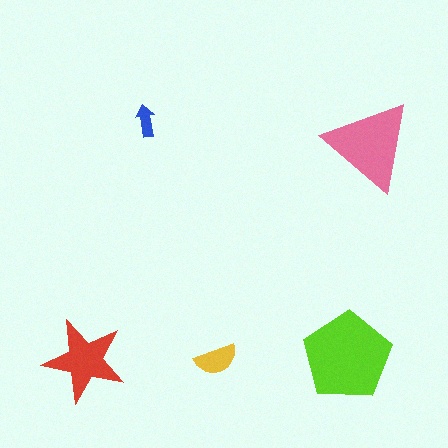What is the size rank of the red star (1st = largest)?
3rd.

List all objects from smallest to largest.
The blue arrow, the yellow semicircle, the red star, the pink triangle, the lime pentagon.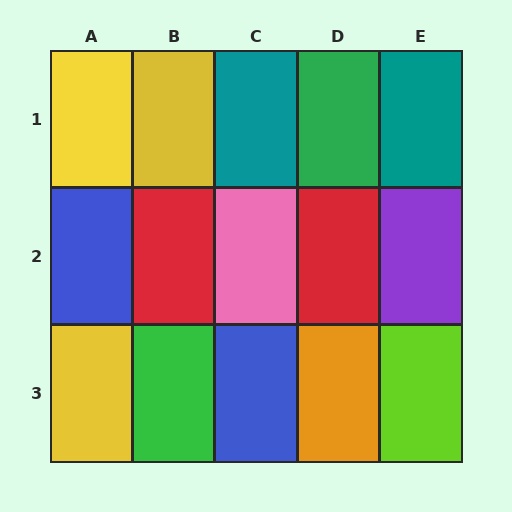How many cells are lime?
1 cell is lime.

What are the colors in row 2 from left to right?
Blue, red, pink, red, purple.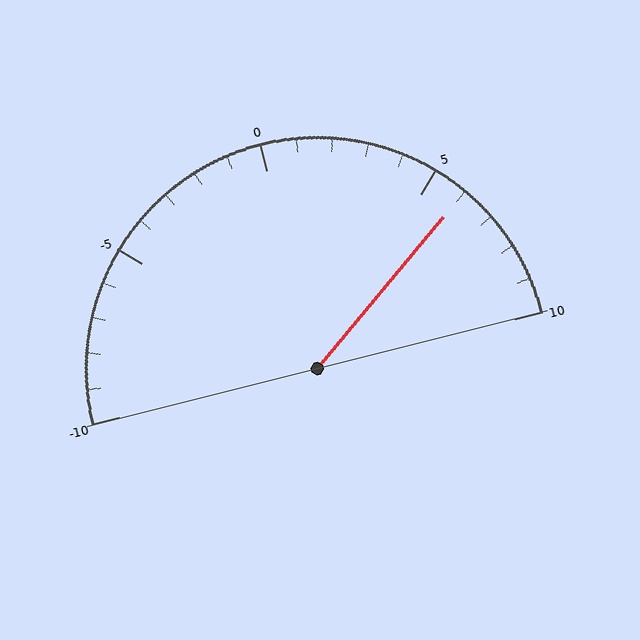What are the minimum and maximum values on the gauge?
The gauge ranges from -10 to 10.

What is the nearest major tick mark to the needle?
The nearest major tick mark is 5.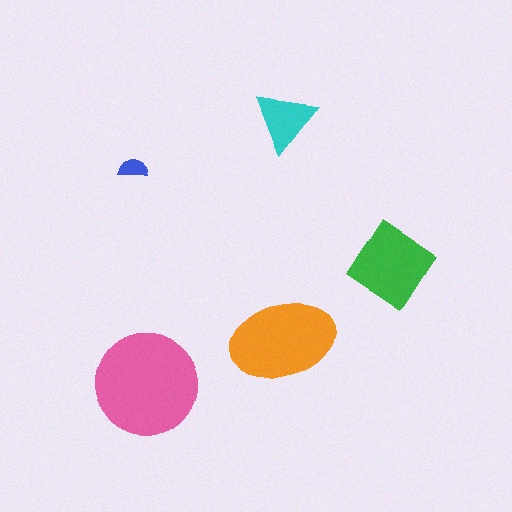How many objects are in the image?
There are 5 objects in the image.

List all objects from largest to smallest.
The pink circle, the orange ellipse, the green diamond, the cyan triangle, the blue semicircle.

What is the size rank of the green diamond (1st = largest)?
3rd.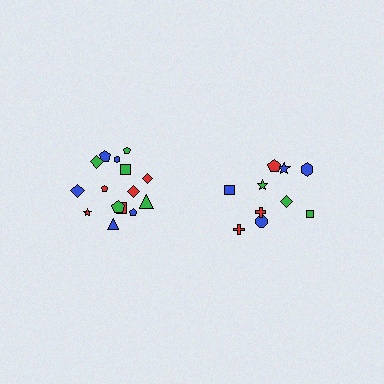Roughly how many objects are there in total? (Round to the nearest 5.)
Roughly 25 objects in total.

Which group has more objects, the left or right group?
The left group.